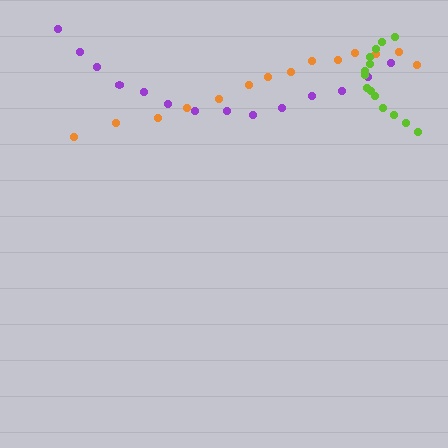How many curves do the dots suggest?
There are 3 distinct paths.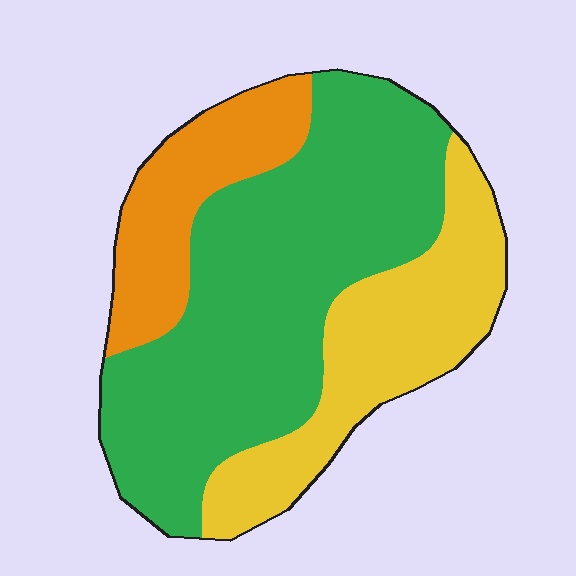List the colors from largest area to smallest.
From largest to smallest: green, yellow, orange.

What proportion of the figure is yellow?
Yellow covers around 25% of the figure.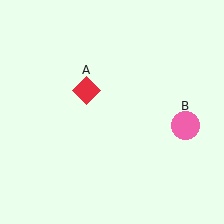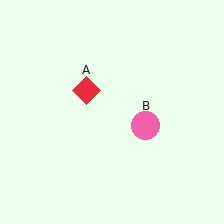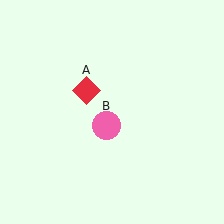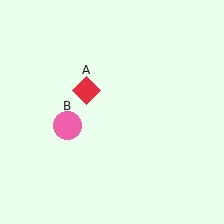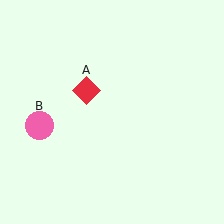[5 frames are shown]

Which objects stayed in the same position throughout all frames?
Red diamond (object A) remained stationary.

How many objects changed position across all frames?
1 object changed position: pink circle (object B).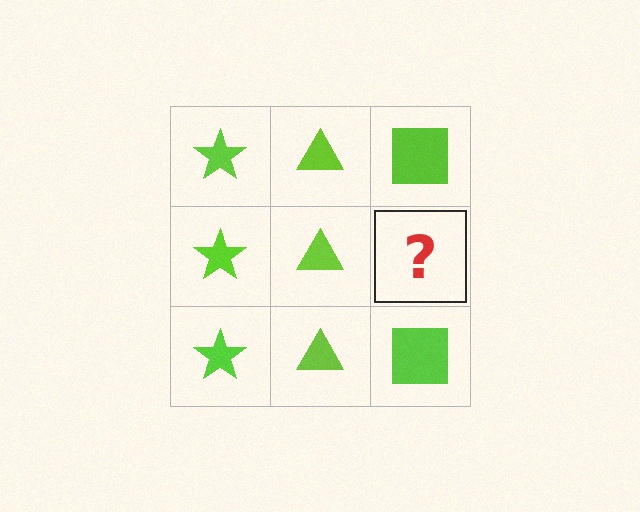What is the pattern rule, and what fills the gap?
The rule is that each column has a consistent shape. The gap should be filled with a lime square.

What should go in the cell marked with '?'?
The missing cell should contain a lime square.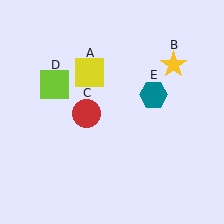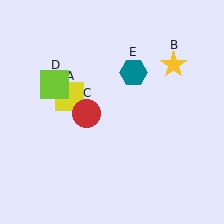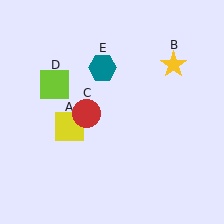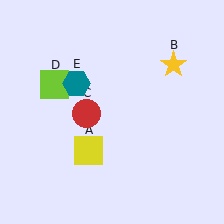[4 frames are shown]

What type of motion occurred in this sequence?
The yellow square (object A), teal hexagon (object E) rotated counterclockwise around the center of the scene.